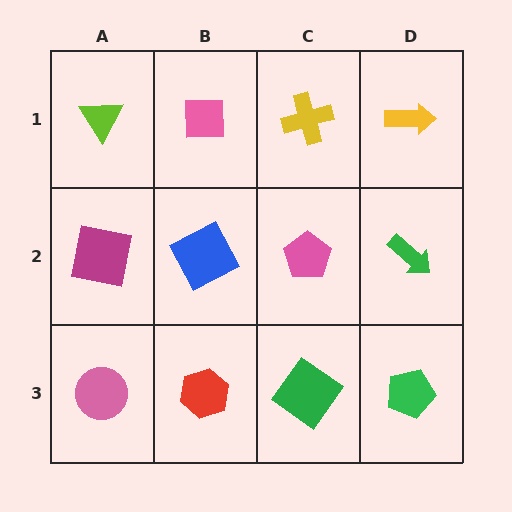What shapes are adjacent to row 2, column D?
A yellow arrow (row 1, column D), a green pentagon (row 3, column D), a pink pentagon (row 2, column C).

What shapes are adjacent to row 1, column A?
A magenta square (row 2, column A), a pink square (row 1, column B).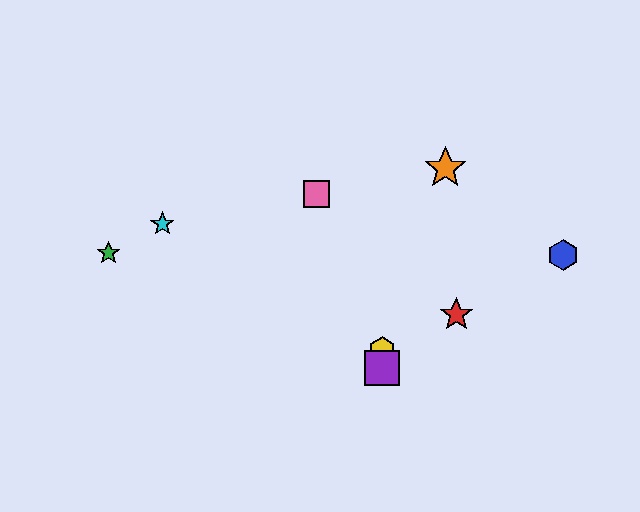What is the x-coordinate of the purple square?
The purple square is at x≈382.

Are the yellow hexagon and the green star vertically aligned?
No, the yellow hexagon is at x≈382 and the green star is at x≈108.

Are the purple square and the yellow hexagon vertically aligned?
Yes, both are at x≈382.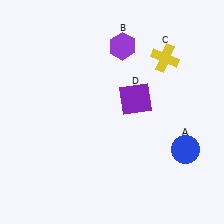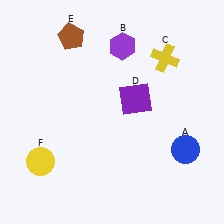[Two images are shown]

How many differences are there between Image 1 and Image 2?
There are 2 differences between the two images.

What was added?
A brown pentagon (E), a yellow circle (F) were added in Image 2.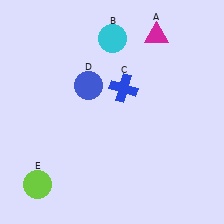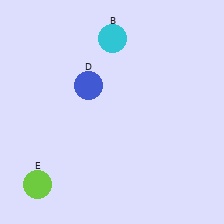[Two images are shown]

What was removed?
The magenta triangle (A), the blue cross (C) were removed in Image 2.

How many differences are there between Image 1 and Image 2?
There are 2 differences between the two images.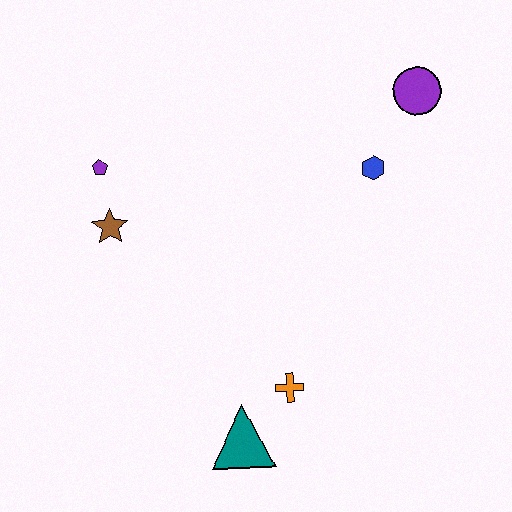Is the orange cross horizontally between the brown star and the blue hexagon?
Yes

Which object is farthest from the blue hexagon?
The teal triangle is farthest from the blue hexagon.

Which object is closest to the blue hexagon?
The purple circle is closest to the blue hexagon.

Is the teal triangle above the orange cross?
No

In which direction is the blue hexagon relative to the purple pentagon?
The blue hexagon is to the right of the purple pentagon.